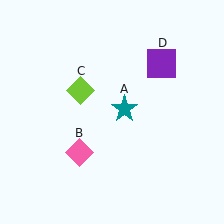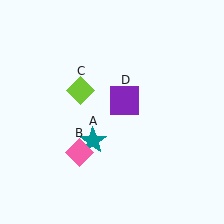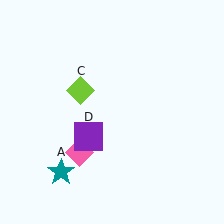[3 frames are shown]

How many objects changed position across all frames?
2 objects changed position: teal star (object A), purple square (object D).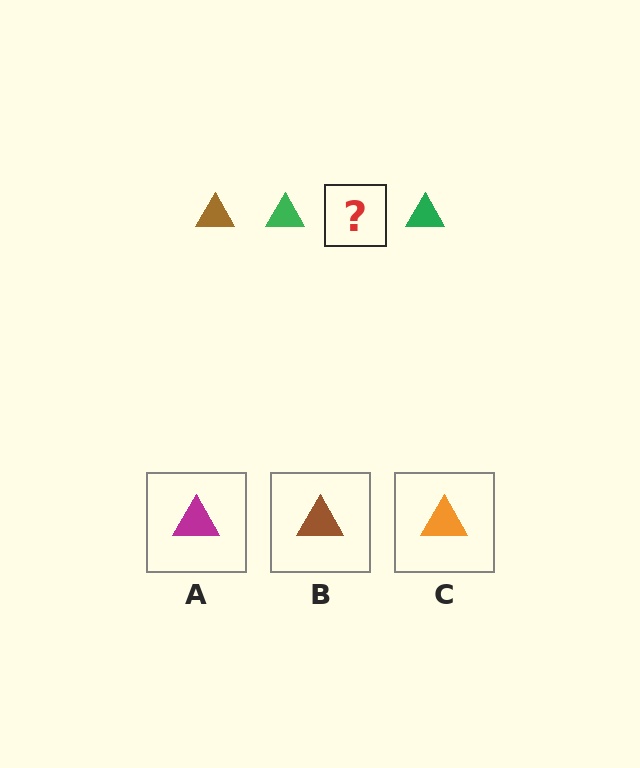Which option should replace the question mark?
Option B.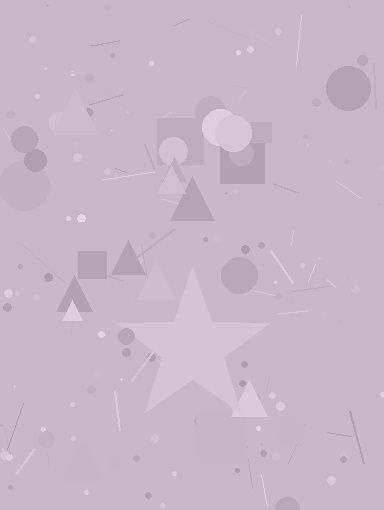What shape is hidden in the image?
A star is hidden in the image.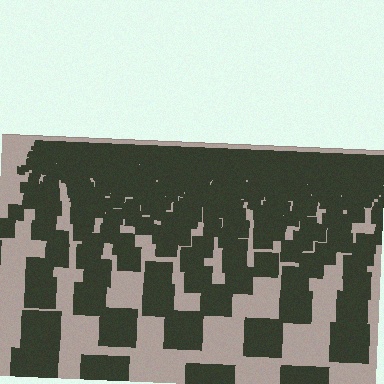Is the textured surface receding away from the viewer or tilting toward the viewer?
The surface is receding away from the viewer. Texture elements get smaller and denser toward the top.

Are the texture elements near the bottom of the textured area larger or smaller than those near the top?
Larger. Near the bottom, elements are closer to the viewer and appear at a bigger on-screen size.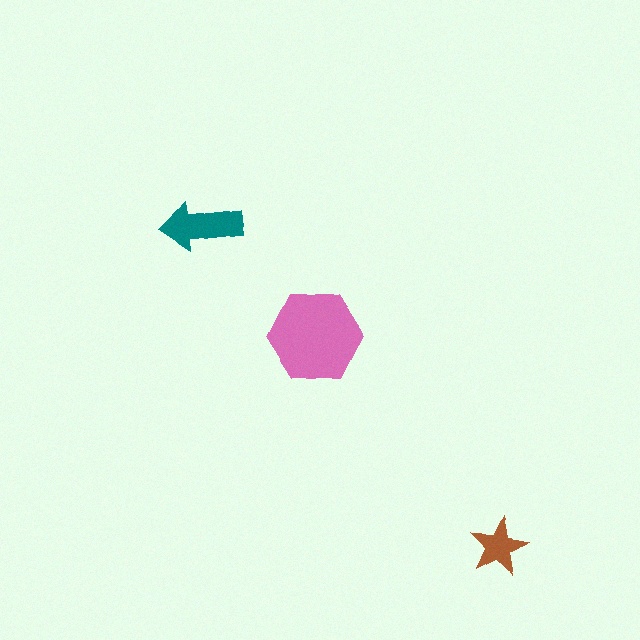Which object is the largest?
The pink hexagon.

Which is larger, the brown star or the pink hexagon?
The pink hexagon.